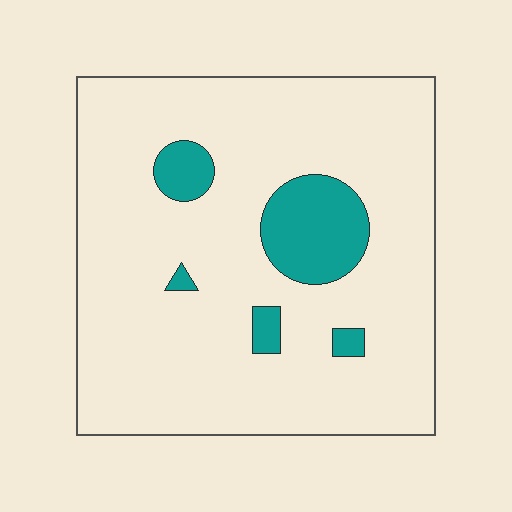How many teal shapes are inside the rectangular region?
5.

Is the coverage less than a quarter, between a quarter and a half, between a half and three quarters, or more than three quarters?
Less than a quarter.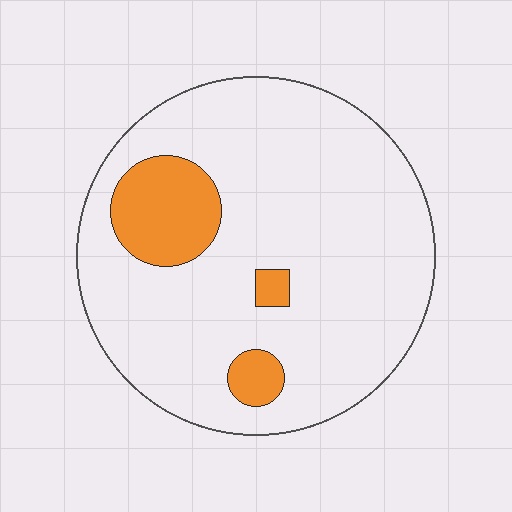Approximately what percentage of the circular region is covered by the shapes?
Approximately 15%.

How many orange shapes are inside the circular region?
3.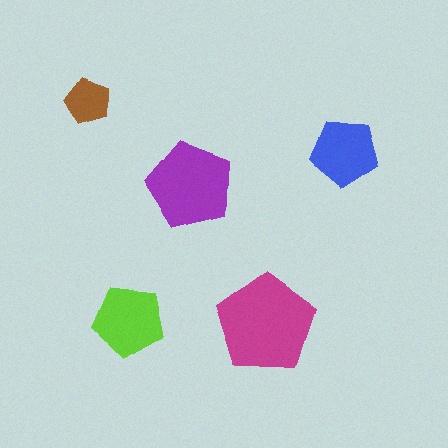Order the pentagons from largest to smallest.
the magenta one, the purple one, the lime one, the blue one, the brown one.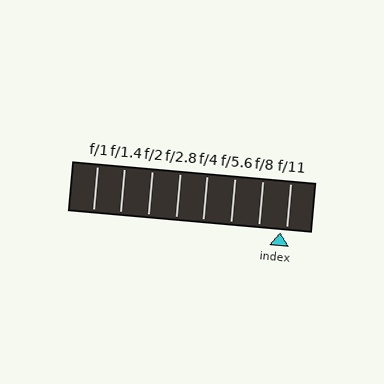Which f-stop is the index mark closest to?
The index mark is closest to f/11.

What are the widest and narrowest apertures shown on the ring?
The widest aperture shown is f/1 and the narrowest is f/11.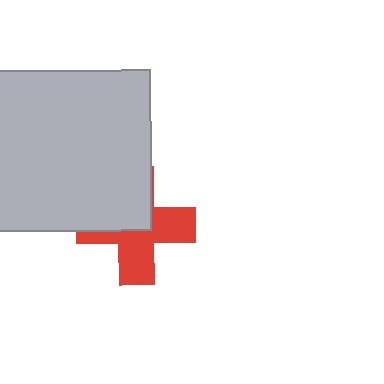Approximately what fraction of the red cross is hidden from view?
Roughly 44% of the red cross is hidden behind the light gray square.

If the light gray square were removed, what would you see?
You would see the complete red cross.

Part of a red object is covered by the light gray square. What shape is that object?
It is a cross.